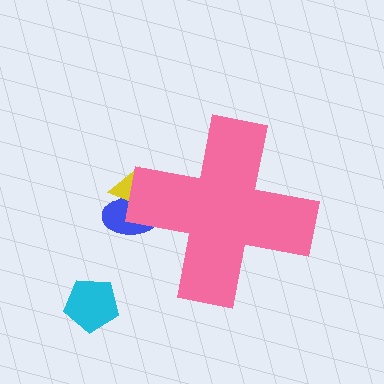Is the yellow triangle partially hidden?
Yes, the yellow triangle is partially hidden behind the pink cross.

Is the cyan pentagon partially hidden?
No, the cyan pentagon is fully visible.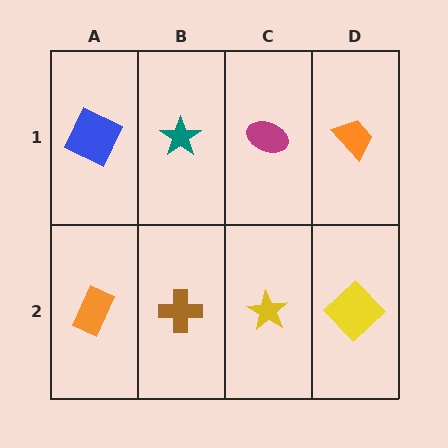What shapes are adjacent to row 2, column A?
A blue square (row 1, column A), a brown cross (row 2, column B).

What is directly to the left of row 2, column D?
A yellow star.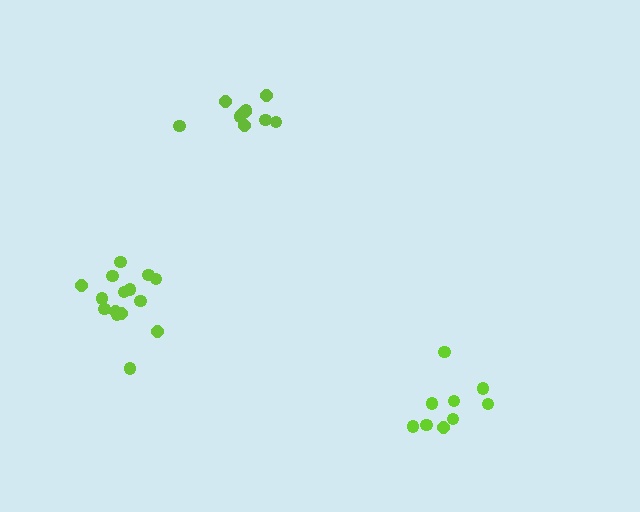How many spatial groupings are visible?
There are 3 spatial groupings.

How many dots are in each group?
Group 1: 10 dots, Group 2: 15 dots, Group 3: 9 dots (34 total).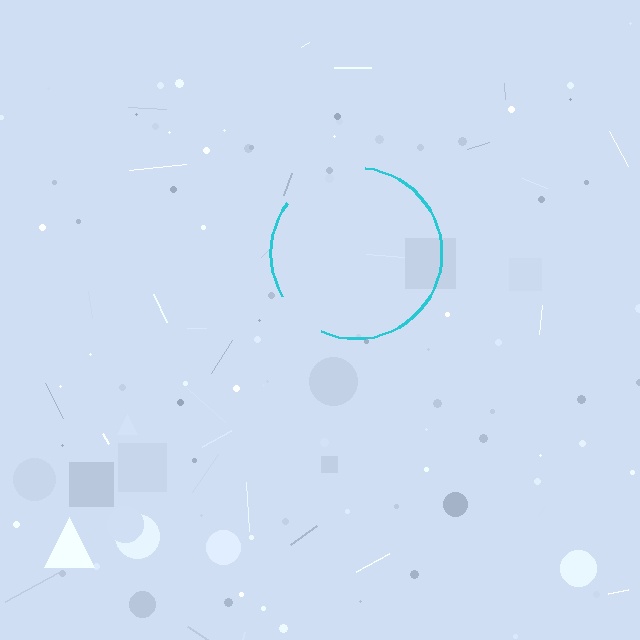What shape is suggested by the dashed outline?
The dashed outline suggests a circle.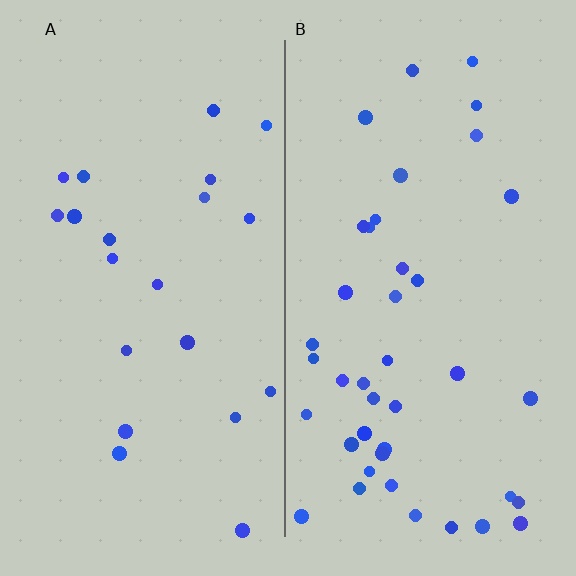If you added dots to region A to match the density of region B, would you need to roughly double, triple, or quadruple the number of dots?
Approximately double.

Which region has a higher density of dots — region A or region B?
B (the right).